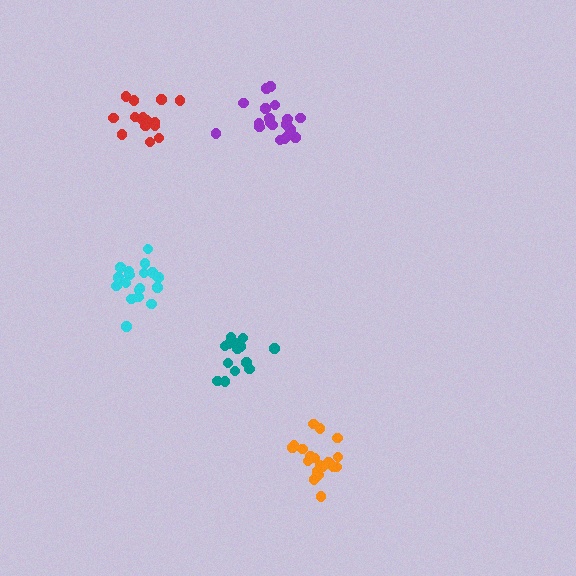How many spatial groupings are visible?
There are 5 spatial groupings.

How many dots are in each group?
Group 1: 15 dots, Group 2: 15 dots, Group 3: 19 dots, Group 4: 20 dots, Group 5: 19 dots (88 total).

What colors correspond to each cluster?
The clusters are colored: red, teal, purple, orange, cyan.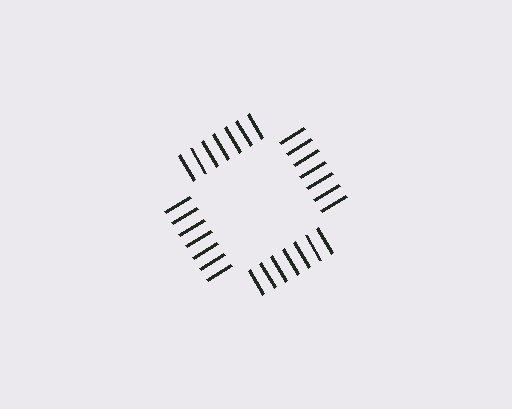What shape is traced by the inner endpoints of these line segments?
An illusory square — the line segments terminate on its edges but no continuous stroke is drawn.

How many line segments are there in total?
28 — 7 along each of the 4 edges.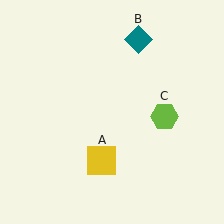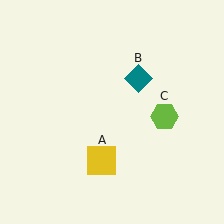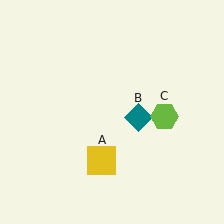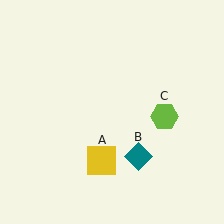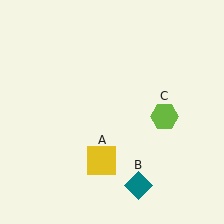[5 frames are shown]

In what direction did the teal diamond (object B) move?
The teal diamond (object B) moved down.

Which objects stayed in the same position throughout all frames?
Yellow square (object A) and lime hexagon (object C) remained stationary.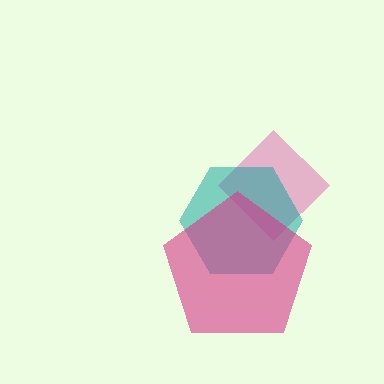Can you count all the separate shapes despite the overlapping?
Yes, there are 3 separate shapes.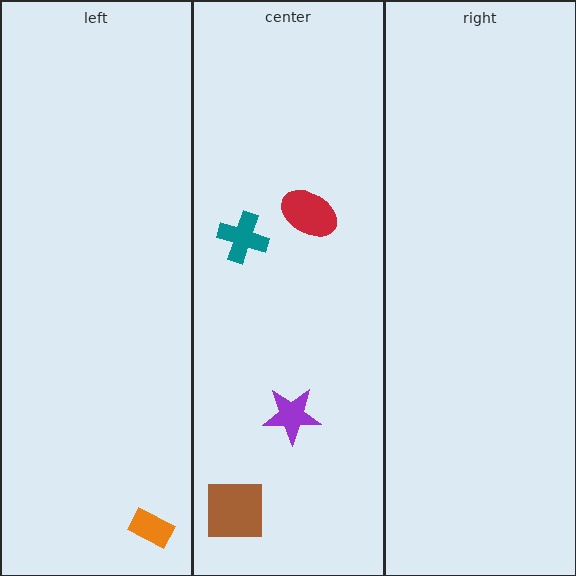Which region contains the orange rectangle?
The left region.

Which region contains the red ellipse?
The center region.